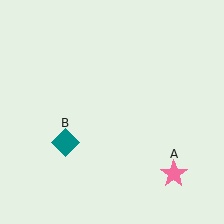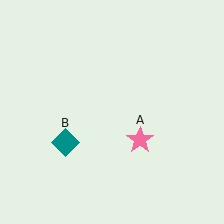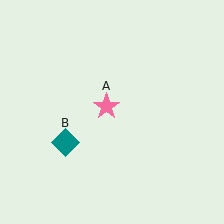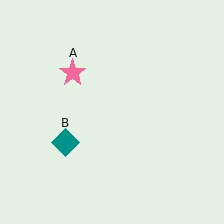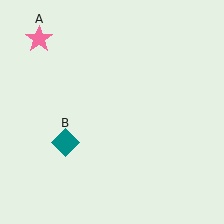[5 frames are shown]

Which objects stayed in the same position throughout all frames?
Teal diamond (object B) remained stationary.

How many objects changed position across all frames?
1 object changed position: pink star (object A).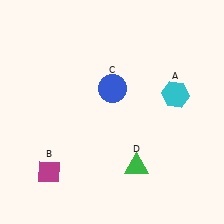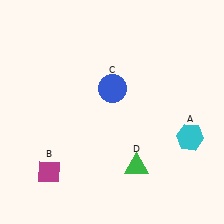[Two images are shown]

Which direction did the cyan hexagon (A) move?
The cyan hexagon (A) moved down.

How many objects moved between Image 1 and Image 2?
1 object moved between the two images.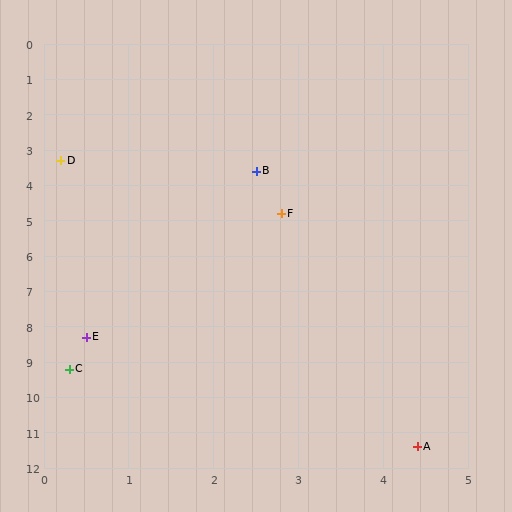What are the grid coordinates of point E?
Point E is at approximately (0.5, 8.3).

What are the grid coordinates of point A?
Point A is at approximately (4.4, 11.4).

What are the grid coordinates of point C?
Point C is at approximately (0.3, 9.2).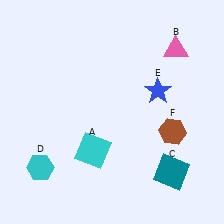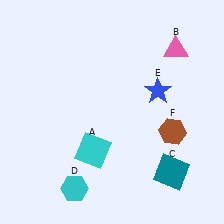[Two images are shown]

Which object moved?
The cyan hexagon (D) moved right.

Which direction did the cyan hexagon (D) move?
The cyan hexagon (D) moved right.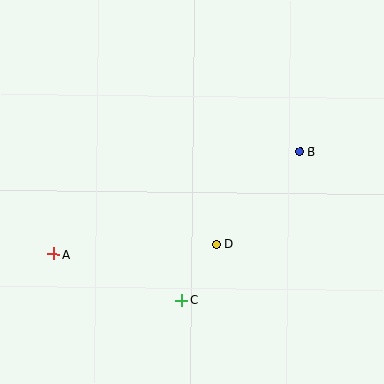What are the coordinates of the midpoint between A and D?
The midpoint between A and D is at (135, 249).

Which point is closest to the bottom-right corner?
Point D is closest to the bottom-right corner.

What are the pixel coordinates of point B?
Point B is at (300, 152).